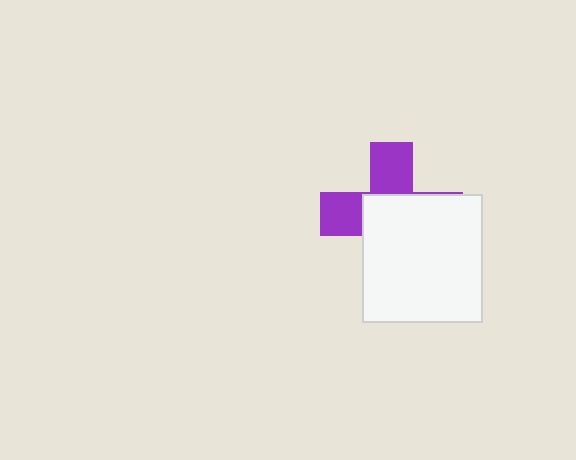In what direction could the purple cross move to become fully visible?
The purple cross could move toward the upper-left. That would shift it out from behind the white rectangle entirely.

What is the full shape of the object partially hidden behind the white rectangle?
The partially hidden object is a purple cross.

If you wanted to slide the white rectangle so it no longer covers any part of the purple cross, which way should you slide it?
Slide it toward the lower-right — that is the most direct way to separate the two shapes.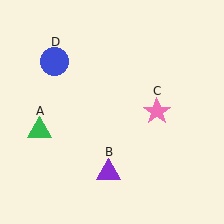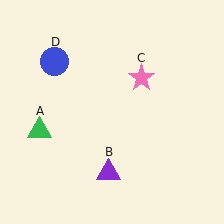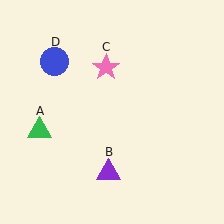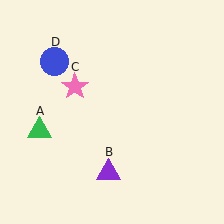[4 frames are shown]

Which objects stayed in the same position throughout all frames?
Green triangle (object A) and purple triangle (object B) and blue circle (object D) remained stationary.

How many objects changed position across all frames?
1 object changed position: pink star (object C).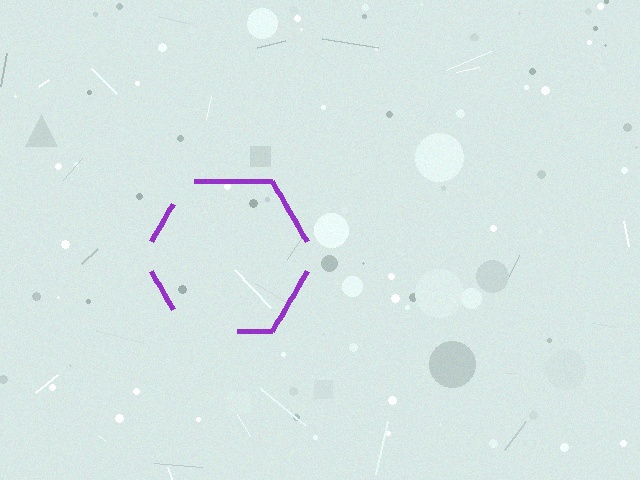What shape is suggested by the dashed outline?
The dashed outline suggests a hexagon.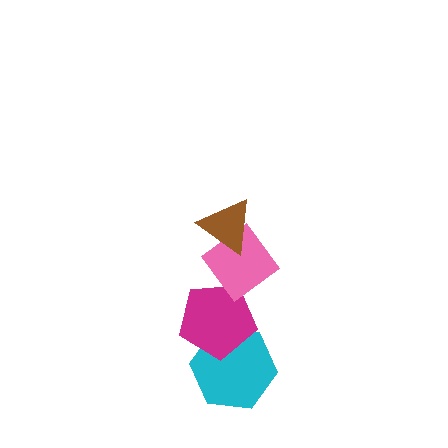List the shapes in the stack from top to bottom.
From top to bottom: the brown triangle, the pink diamond, the magenta pentagon, the cyan hexagon.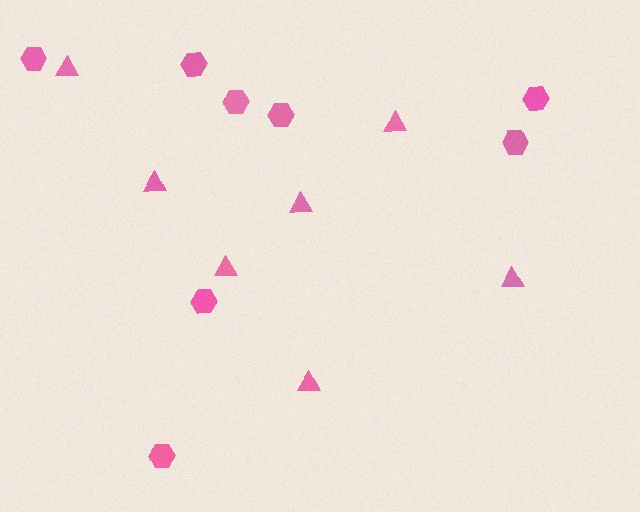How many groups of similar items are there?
There are 2 groups: one group of triangles (7) and one group of hexagons (8).